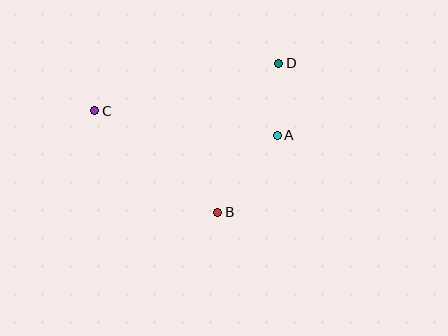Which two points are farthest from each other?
Points C and D are farthest from each other.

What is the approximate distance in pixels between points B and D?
The distance between B and D is approximately 161 pixels.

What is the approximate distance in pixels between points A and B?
The distance between A and B is approximately 98 pixels.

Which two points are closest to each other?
Points A and D are closest to each other.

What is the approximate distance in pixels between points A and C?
The distance between A and C is approximately 184 pixels.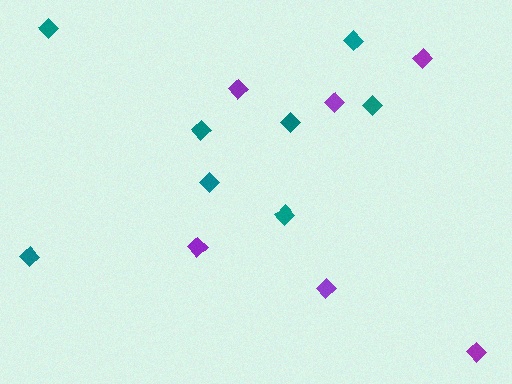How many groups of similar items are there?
There are 2 groups: one group of purple diamonds (6) and one group of teal diamonds (8).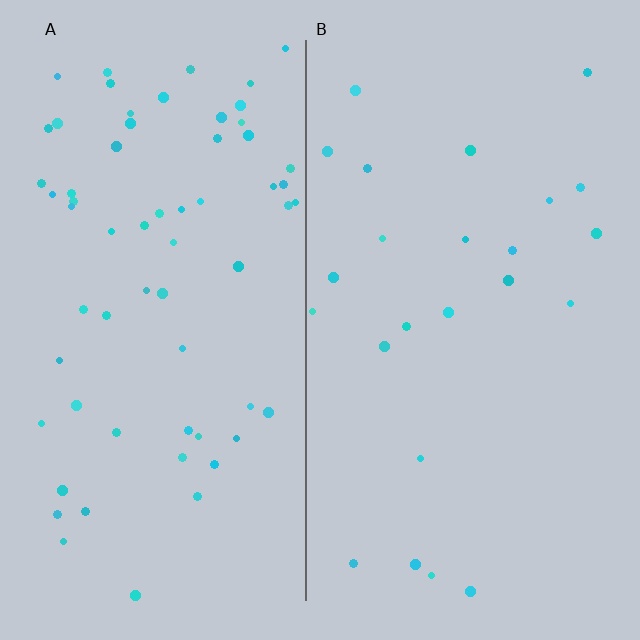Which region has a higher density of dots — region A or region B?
A (the left).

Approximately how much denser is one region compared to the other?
Approximately 2.7× — region A over region B.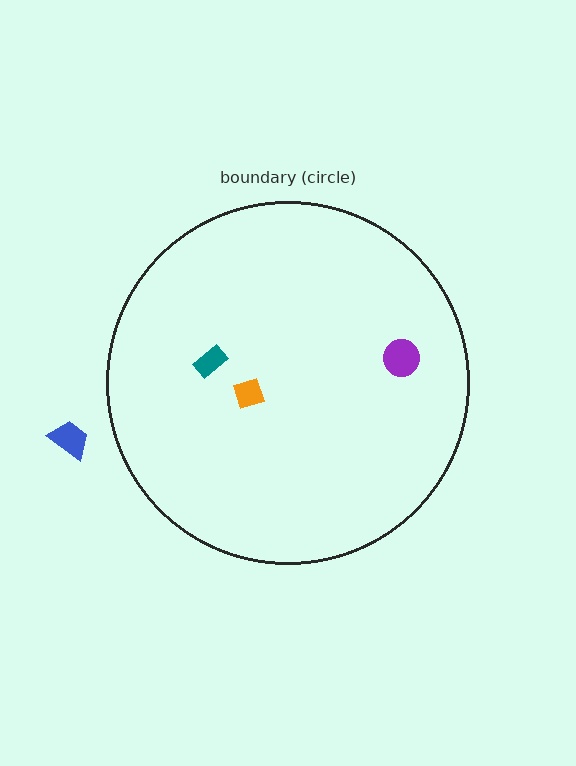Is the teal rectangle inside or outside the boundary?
Inside.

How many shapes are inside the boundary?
3 inside, 1 outside.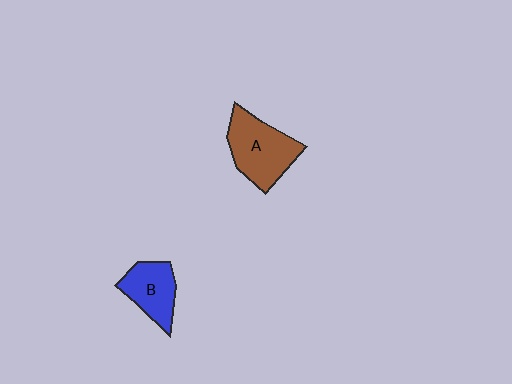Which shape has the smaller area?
Shape B (blue).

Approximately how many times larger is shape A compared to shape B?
Approximately 1.4 times.